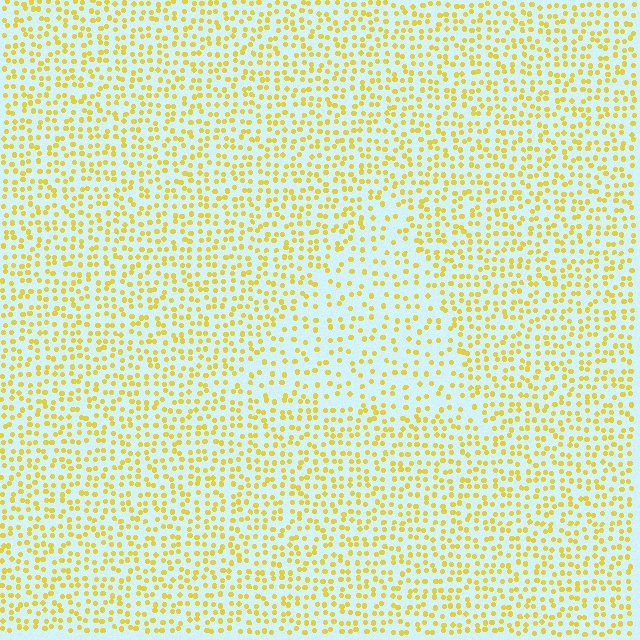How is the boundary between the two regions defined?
The boundary is defined by a change in element density (approximately 1.7x ratio). All elements are the same color, size, and shape.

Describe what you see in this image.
The image contains small yellow elements arranged at two different densities. A triangle-shaped region is visible where the elements are less densely packed than the surrounding area.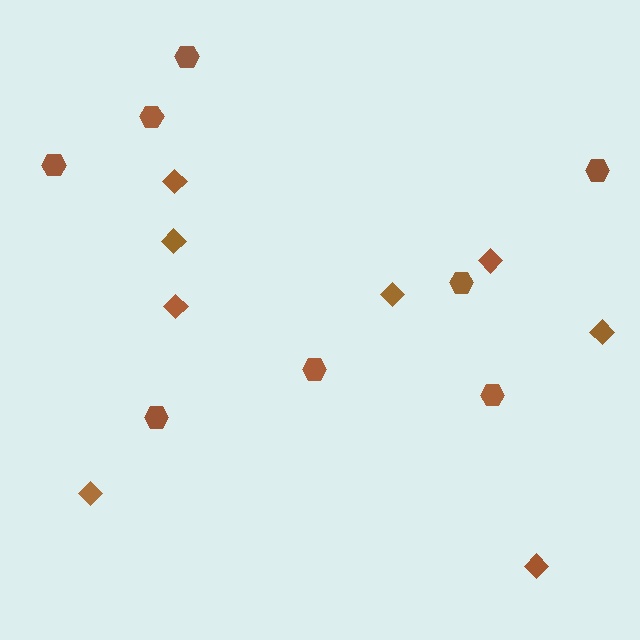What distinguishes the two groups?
There are 2 groups: one group of hexagons (8) and one group of diamonds (8).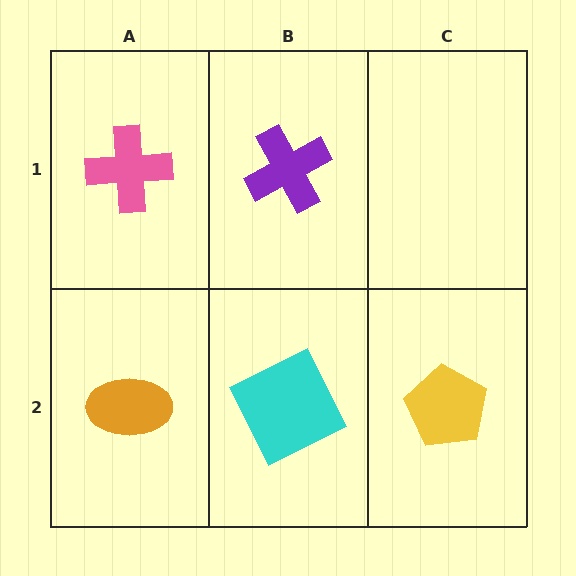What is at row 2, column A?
An orange ellipse.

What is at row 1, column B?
A purple cross.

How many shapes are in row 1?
2 shapes.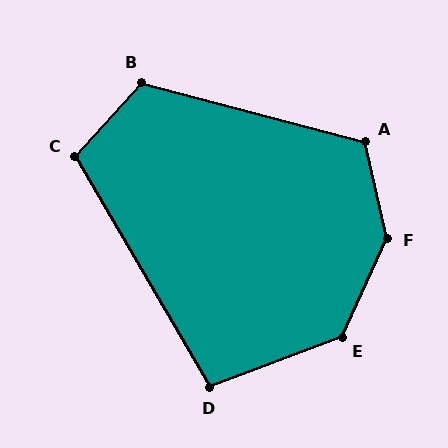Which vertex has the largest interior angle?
F, at approximately 143 degrees.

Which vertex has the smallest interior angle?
D, at approximately 100 degrees.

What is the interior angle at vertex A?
Approximately 117 degrees (obtuse).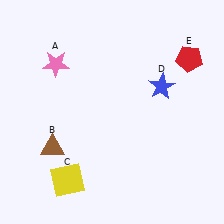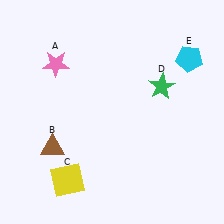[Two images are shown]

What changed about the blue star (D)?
In Image 1, D is blue. In Image 2, it changed to green.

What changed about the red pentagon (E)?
In Image 1, E is red. In Image 2, it changed to cyan.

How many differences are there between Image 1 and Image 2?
There are 2 differences between the two images.